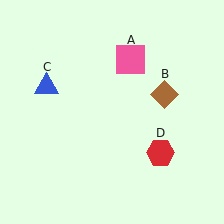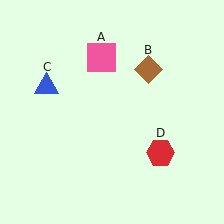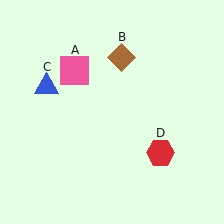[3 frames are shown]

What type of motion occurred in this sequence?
The pink square (object A), brown diamond (object B) rotated counterclockwise around the center of the scene.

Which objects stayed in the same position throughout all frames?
Blue triangle (object C) and red hexagon (object D) remained stationary.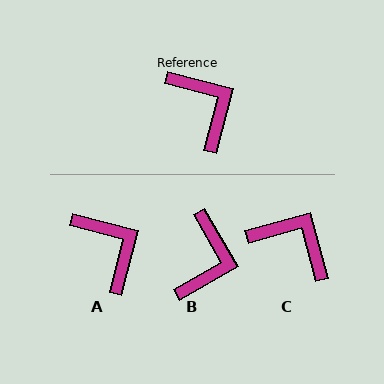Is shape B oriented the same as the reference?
No, it is off by about 46 degrees.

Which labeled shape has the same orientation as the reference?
A.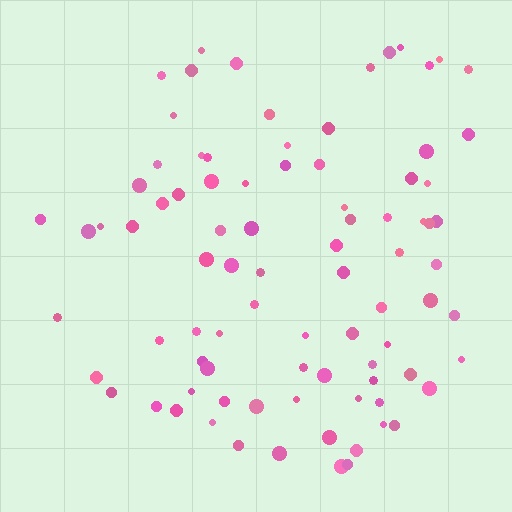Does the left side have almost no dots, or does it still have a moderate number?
Still a moderate number, just noticeably fewer than the right.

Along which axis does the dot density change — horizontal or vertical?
Horizontal.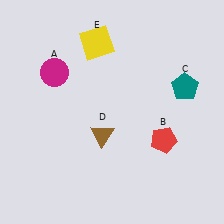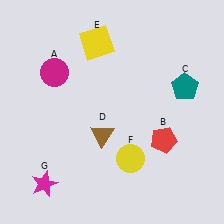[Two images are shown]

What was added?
A yellow circle (F), a magenta star (G) were added in Image 2.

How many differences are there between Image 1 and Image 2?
There are 2 differences between the two images.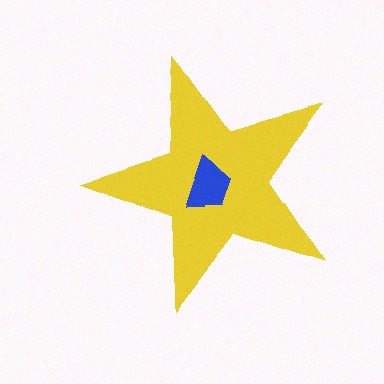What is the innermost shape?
The blue trapezoid.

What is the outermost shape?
The yellow star.